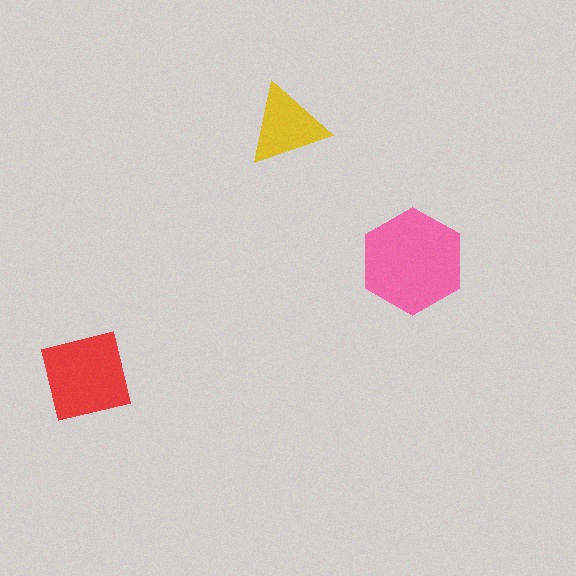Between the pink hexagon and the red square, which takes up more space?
The pink hexagon.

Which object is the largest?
The pink hexagon.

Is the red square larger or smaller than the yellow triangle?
Larger.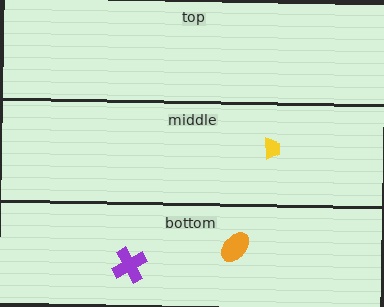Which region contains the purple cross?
The bottom region.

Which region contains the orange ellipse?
The bottom region.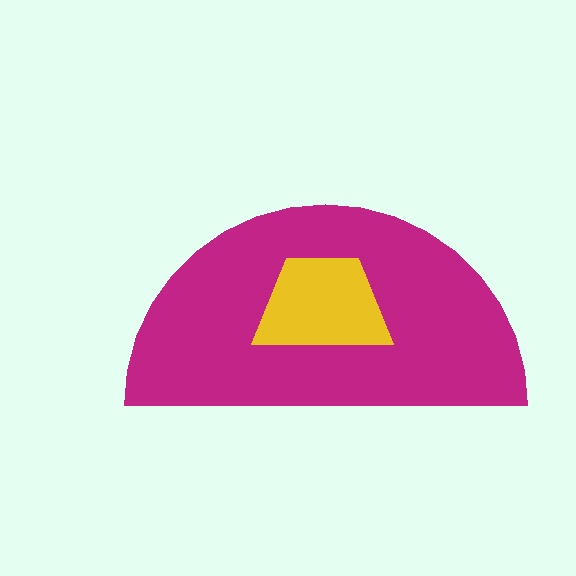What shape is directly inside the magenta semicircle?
The yellow trapezoid.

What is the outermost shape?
The magenta semicircle.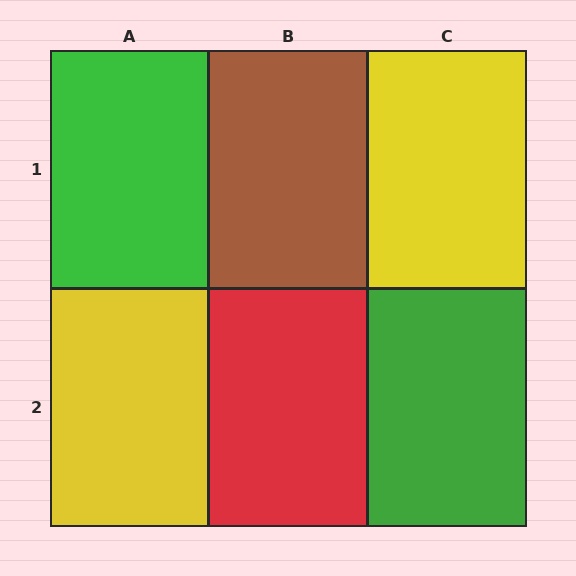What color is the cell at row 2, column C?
Green.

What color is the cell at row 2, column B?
Red.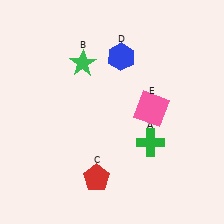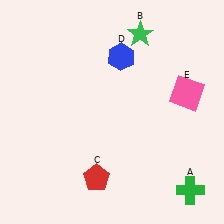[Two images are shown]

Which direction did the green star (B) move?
The green star (B) moved right.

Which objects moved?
The objects that moved are: the green cross (A), the green star (B), the pink square (E).